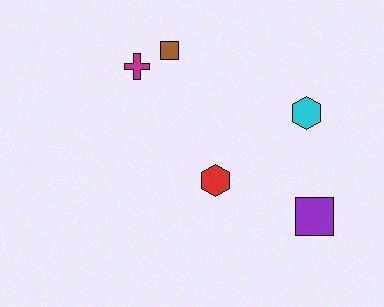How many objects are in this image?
There are 5 objects.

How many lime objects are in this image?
There are no lime objects.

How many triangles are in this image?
There are no triangles.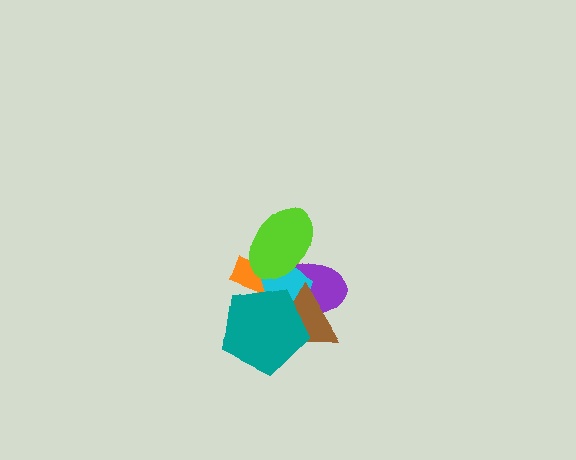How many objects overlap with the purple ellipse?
5 objects overlap with the purple ellipse.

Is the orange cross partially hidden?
Yes, it is partially covered by another shape.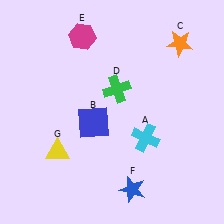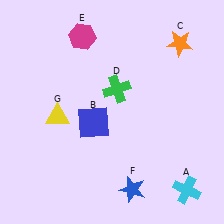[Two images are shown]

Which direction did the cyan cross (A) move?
The cyan cross (A) moved down.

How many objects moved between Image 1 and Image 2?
2 objects moved between the two images.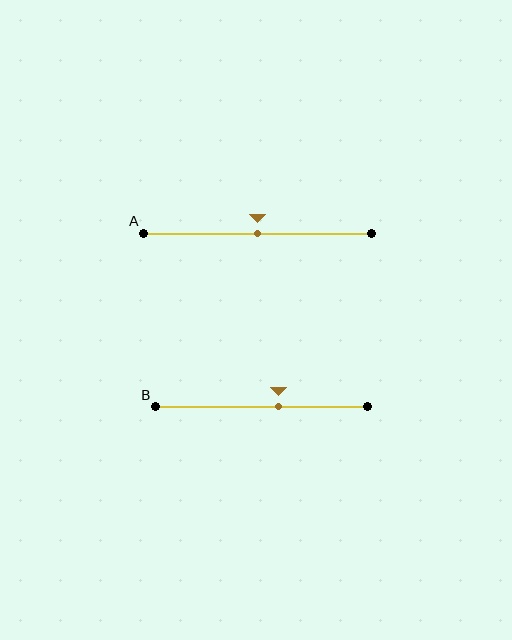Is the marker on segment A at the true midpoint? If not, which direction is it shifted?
Yes, the marker on segment A is at the true midpoint.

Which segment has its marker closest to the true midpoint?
Segment A has its marker closest to the true midpoint.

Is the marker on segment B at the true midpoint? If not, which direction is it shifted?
No, the marker on segment B is shifted to the right by about 8% of the segment length.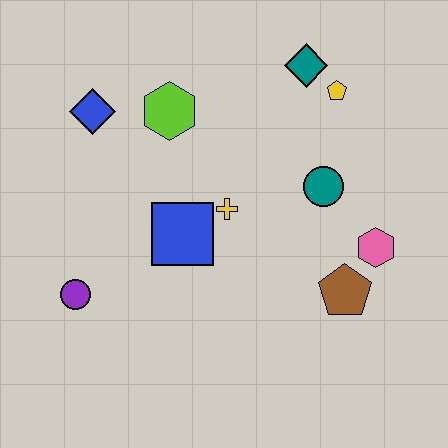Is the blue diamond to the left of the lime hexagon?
Yes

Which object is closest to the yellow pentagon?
The teal diamond is closest to the yellow pentagon.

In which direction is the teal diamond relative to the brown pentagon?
The teal diamond is above the brown pentagon.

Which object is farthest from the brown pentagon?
The blue diamond is farthest from the brown pentagon.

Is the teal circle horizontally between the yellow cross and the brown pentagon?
Yes